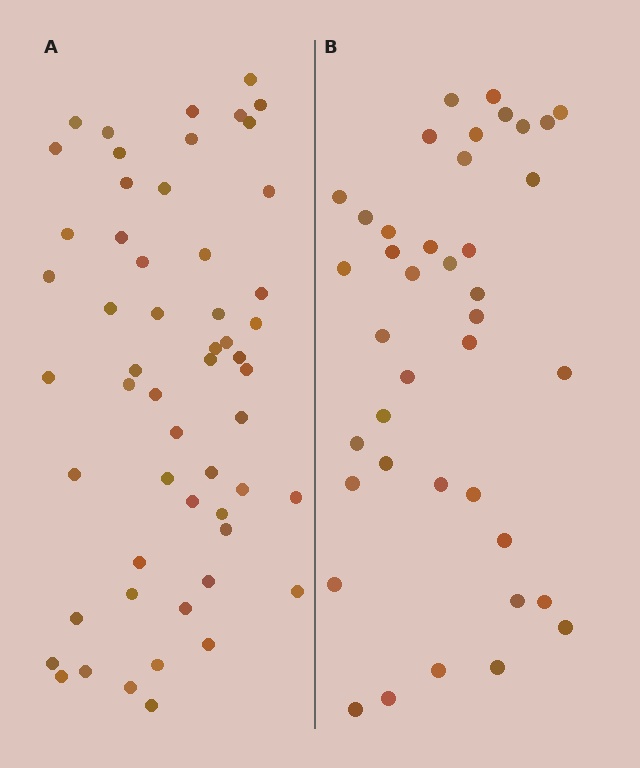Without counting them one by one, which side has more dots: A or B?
Region A (the left region) has more dots.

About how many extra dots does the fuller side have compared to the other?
Region A has approximately 15 more dots than region B.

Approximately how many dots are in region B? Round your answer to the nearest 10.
About 40 dots.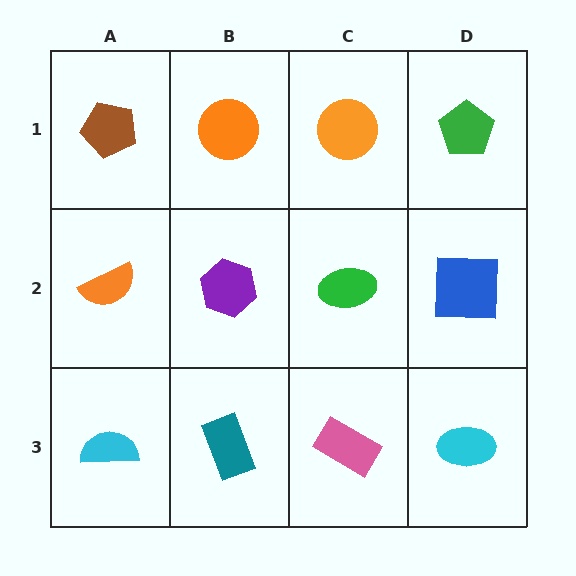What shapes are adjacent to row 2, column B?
An orange circle (row 1, column B), a teal rectangle (row 3, column B), an orange semicircle (row 2, column A), a green ellipse (row 2, column C).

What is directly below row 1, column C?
A green ellipse.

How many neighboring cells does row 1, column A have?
2.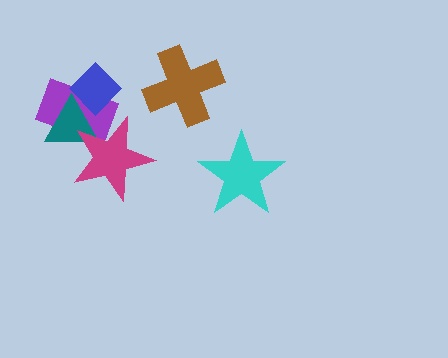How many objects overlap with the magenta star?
2 objects overlap with the magenta star.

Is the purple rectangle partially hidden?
Yes, it is partially covered by another shape.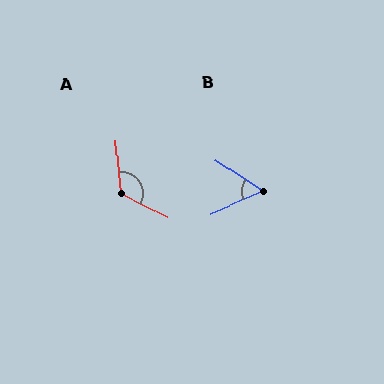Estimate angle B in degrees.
Approximately 57 degrees.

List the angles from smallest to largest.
B (57°), A (123°).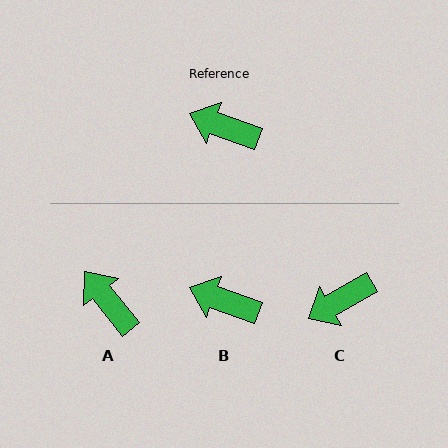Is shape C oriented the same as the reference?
No, it is off by about 50 degrees.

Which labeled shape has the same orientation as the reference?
B.